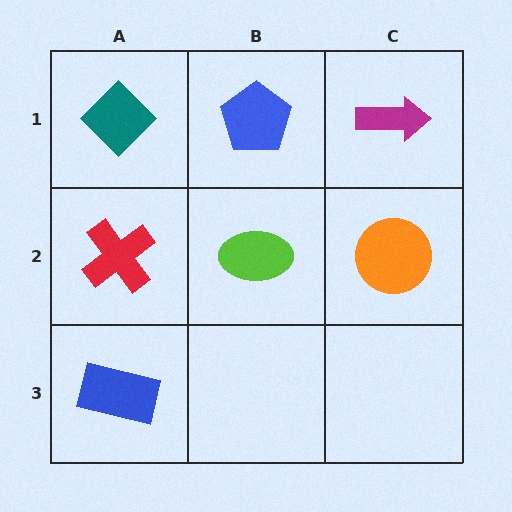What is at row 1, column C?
A magenta arrow.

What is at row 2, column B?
A lime ellipse.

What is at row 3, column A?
A blue rectangle.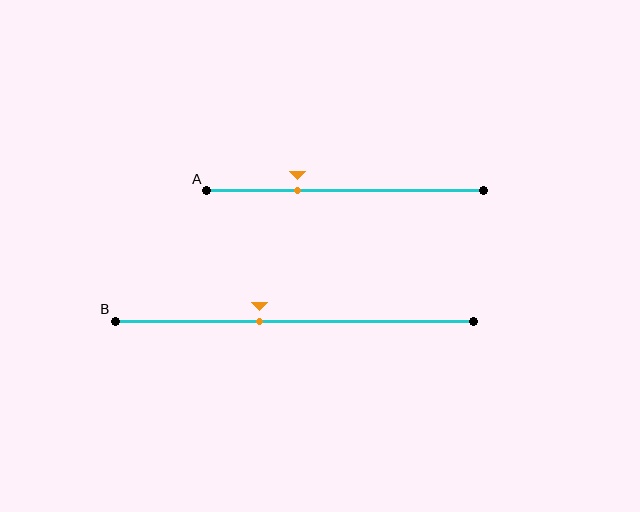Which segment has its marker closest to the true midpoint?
Segment B has its marker closest to the true midpoint.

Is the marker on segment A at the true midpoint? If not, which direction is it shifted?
No, the marker on segment A is shifted to the left by about 17% of the segment length.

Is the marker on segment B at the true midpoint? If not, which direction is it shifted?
No, the marker on segment B is shifted to the left by about 10% of the segment length.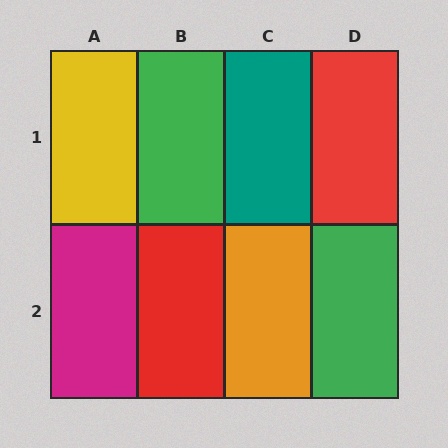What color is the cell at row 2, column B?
Red.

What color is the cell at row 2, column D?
Green.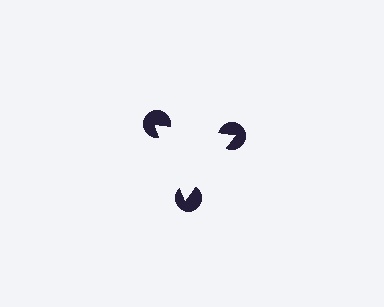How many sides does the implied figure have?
3 sides.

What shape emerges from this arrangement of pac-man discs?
An illusory triangle — its edges are inferred from the aligned wedge cuts in the pac-man discs, not physically drawn.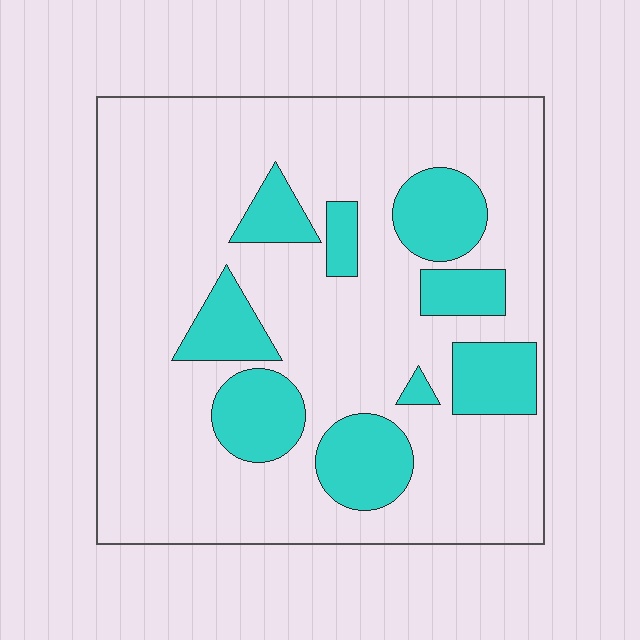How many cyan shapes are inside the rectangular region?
9.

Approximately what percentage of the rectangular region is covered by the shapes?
Approximately 20%.